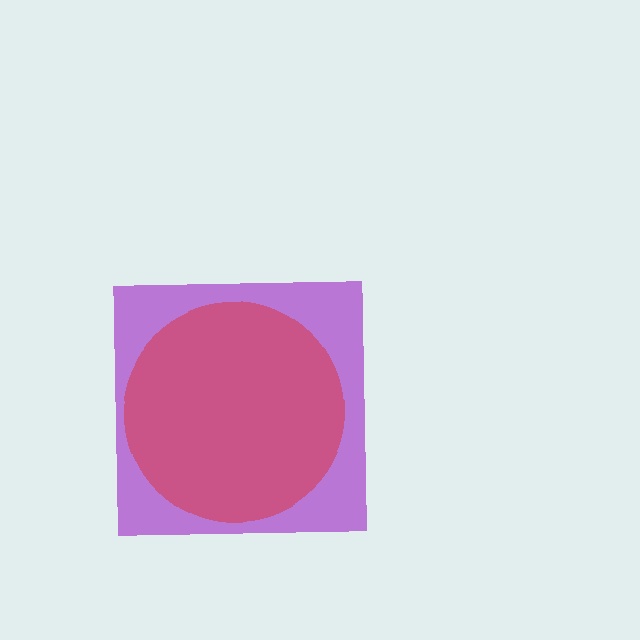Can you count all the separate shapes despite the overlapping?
Yes, there are 2 separate shapes.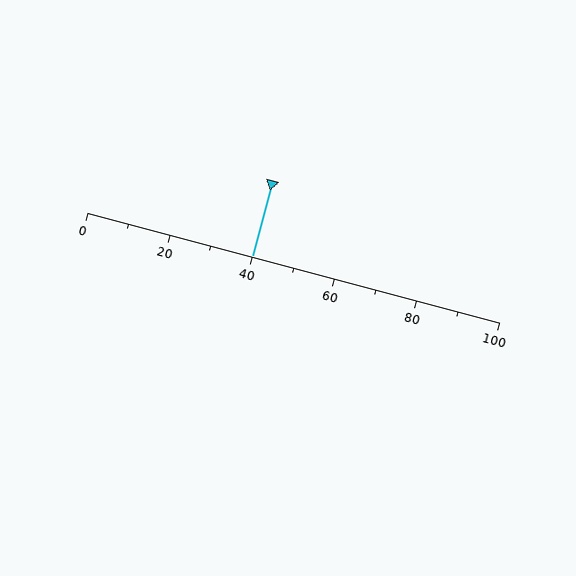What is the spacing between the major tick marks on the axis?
The major ticks are spaced 20 apart.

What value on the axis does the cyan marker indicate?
The marker indicates approximately 40.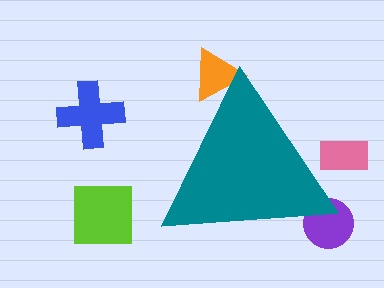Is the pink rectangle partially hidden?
Yes, the pink rectangle is partially hidden behind the teal triangle.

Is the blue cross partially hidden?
No, the blue cross is fully visible.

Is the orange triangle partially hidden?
Yes, the orange triangle is partially hidden behind the teal triangle.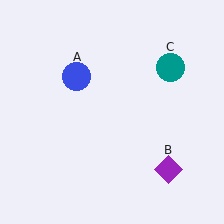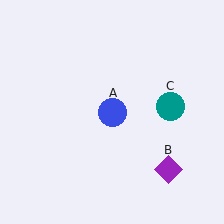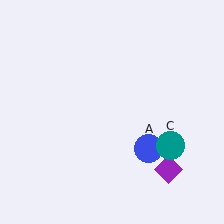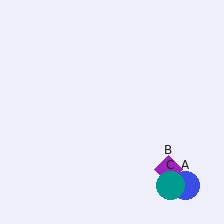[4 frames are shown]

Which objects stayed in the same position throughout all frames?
Purple diamond (object B) remained stationary.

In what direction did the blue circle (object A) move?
The blue circle (object A) moved down and to the right.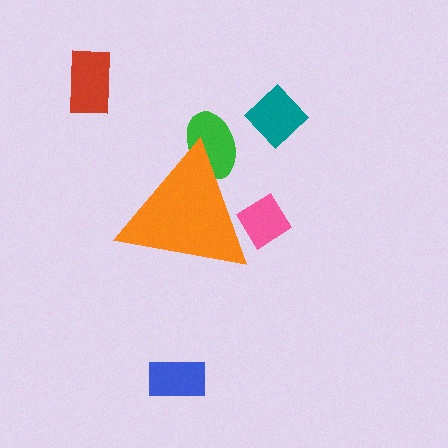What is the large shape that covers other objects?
An orange triangle.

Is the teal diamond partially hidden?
No, the teal diamond is fully visible.